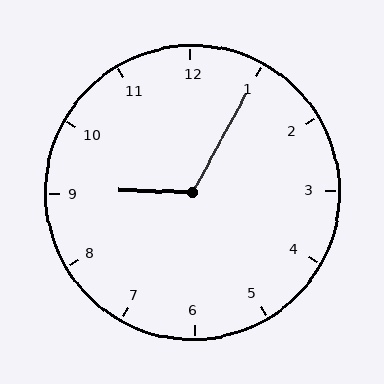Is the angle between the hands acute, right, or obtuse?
It is obtuse.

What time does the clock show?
9:05.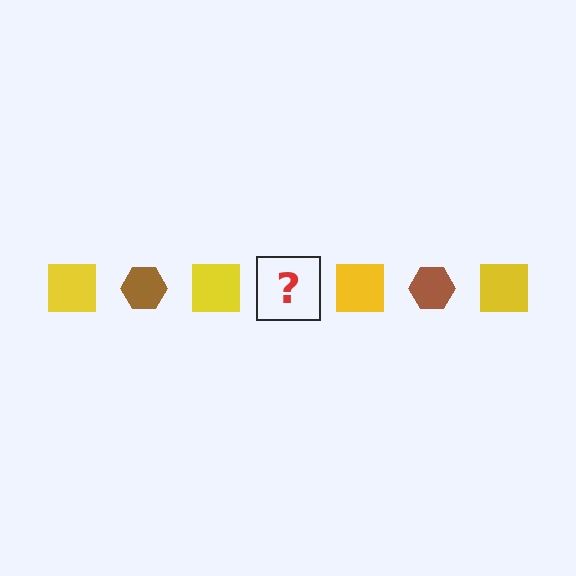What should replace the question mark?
The question mark should be replaced with a brown hexagon.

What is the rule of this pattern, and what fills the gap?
The rule is that the pattern alternates between yellow square and brown hexagon. The gap should be filled with a brown hexagon.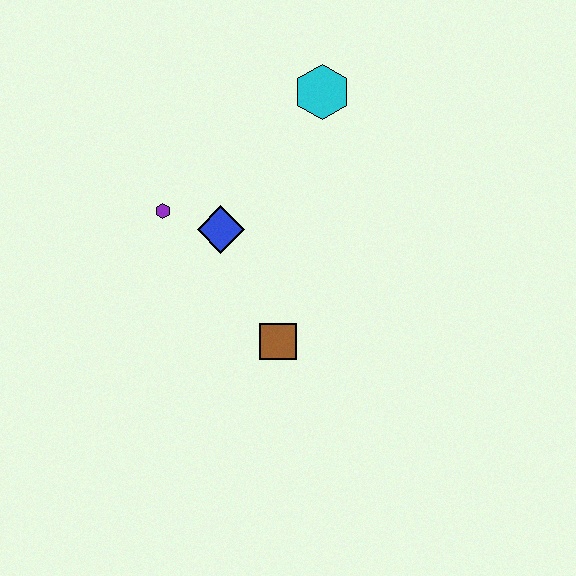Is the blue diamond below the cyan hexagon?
Yes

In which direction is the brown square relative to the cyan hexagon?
The brown square is below the cyan hexagon.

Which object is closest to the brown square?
The blue diamond is closest to the brown square.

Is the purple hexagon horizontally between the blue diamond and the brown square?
No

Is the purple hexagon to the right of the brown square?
No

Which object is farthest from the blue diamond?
The cyan hexagon is farthest from the blue diamond.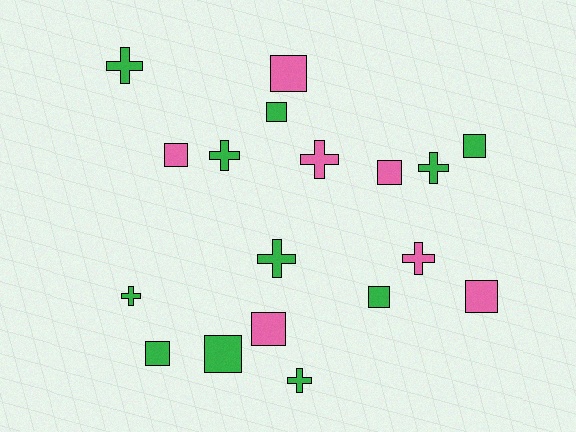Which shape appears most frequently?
Square, with 10 objects.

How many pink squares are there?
There are 5 pink squares.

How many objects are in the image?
There are 18 objects.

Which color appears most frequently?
Green, with 11 objects.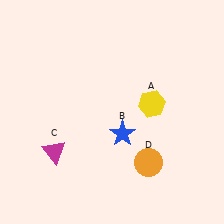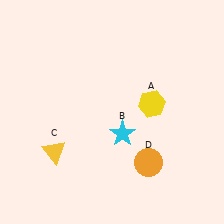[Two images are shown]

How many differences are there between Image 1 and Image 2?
There are 2 differences between the two images.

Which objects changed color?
B changed from blue to cyan. C changed from magenta to yellow.